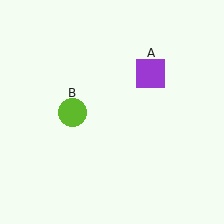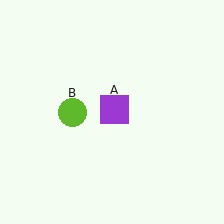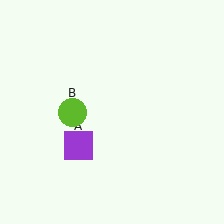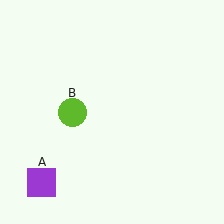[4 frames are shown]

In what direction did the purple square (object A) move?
The purple square (object A) moved down and to the left.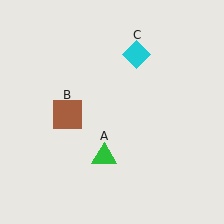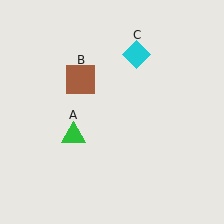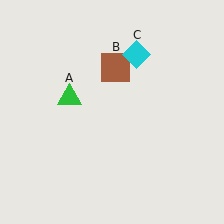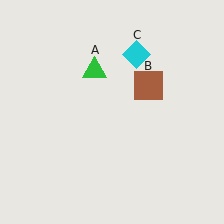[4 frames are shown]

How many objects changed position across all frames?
2 objects changed position: green triangle (object A), brown square (object B).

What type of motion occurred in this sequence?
The green triangle (object A), brown square (object B) rotated clockwise around the center of the scene.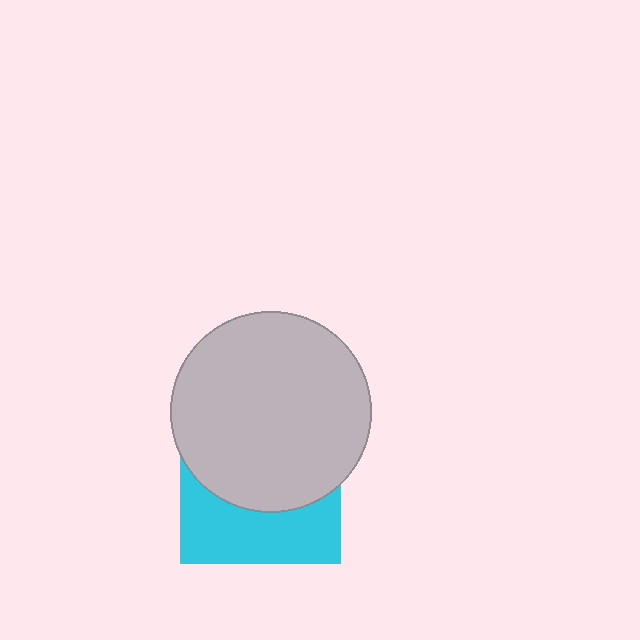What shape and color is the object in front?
The object in front is a light gray circle.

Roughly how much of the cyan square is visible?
A small part of it is visible (roughly 40%).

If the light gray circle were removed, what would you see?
You would see the complete cyan square.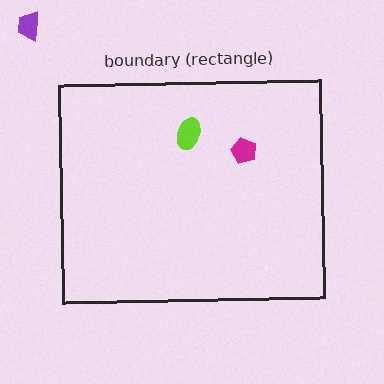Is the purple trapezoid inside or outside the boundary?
Outside.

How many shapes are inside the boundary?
2 inside, 1 outside.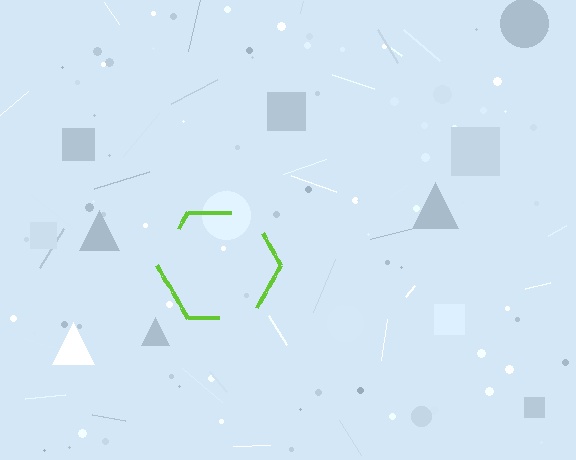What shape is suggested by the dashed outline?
The dashed outline suggests a hexagon.